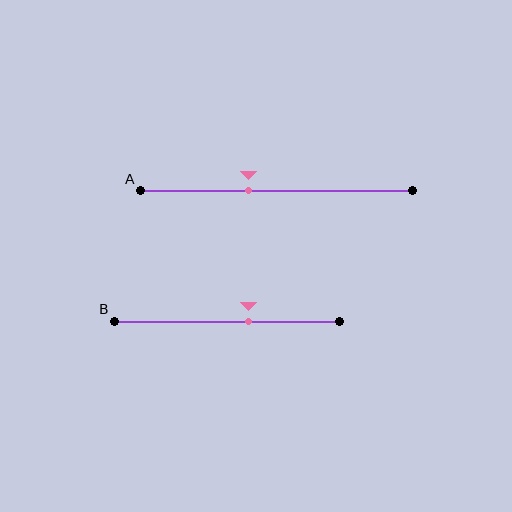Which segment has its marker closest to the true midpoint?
Segment B has its marker closest to the true midpoint.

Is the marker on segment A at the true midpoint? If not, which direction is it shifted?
No, the marker on segment A is shifted to the left by about 10% of the segment length.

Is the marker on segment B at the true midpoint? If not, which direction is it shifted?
No, the marker on segment B is shifted to the right by about 10% of the segment length.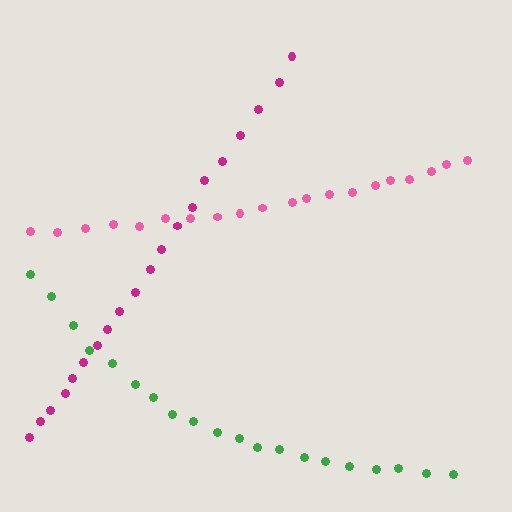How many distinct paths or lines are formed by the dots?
There are 3 distinct paths.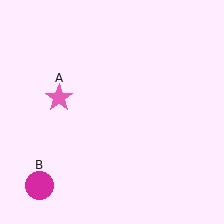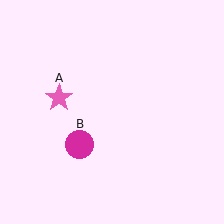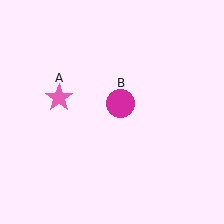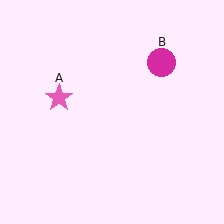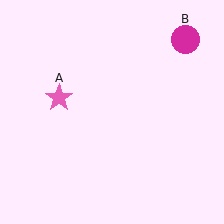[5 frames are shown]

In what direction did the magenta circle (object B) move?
The magenta circle (object B) moved up and to the right.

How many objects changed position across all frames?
1 object changed position: magenta circle (object B).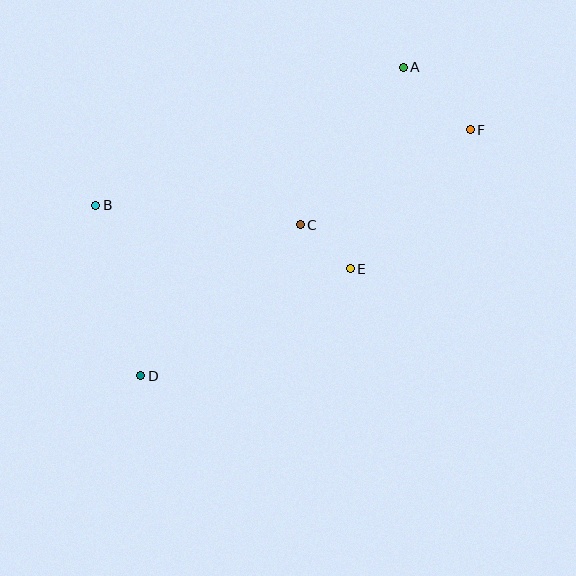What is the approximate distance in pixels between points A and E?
The distance between A and E is approximately 209 pixels.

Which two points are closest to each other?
Points C and E are closest to each other.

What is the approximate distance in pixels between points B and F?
The distance between B and F is approximately 382 pixels.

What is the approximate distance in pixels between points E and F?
The distance between E and F is approximately 184 pixels.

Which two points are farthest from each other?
Points D and F are farthest from each other.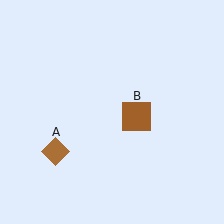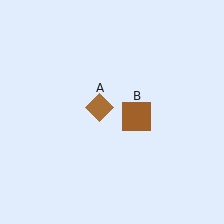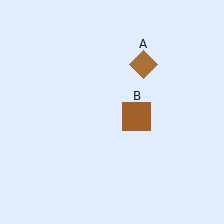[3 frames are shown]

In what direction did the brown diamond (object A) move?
The brown diamond (object A) moved up and to the right.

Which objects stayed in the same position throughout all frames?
Brown square (object B) remained stationary.